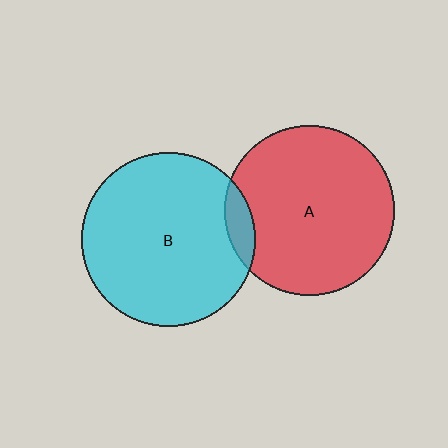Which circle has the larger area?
Circle B (cyan).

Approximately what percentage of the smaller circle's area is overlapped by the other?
Approximately 10%.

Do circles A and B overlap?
Yes.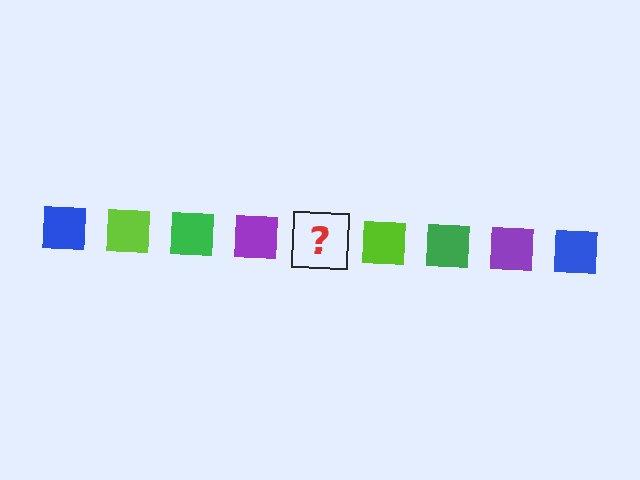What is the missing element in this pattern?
The missing element is a blue square.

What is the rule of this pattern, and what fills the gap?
The rule is that the pattern cycles through blue, lime, green, purple squares. The gap should be filled with a blue square.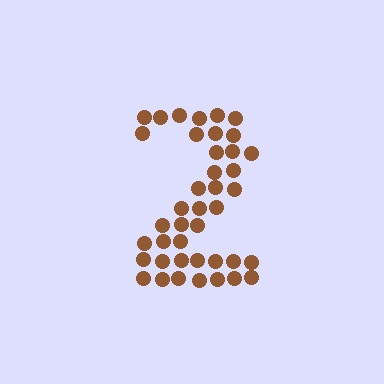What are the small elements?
The small elements are circles.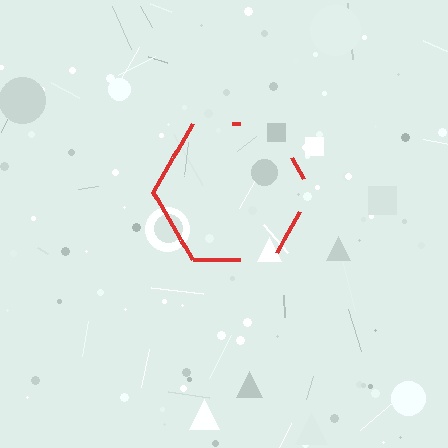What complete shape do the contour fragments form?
The contour fragments form a hexagon.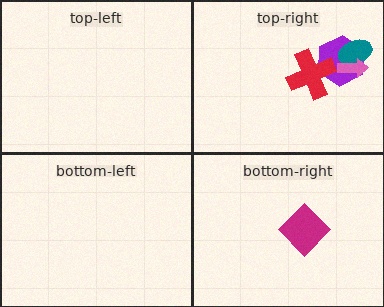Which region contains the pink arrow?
The top-right region.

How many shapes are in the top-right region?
4.